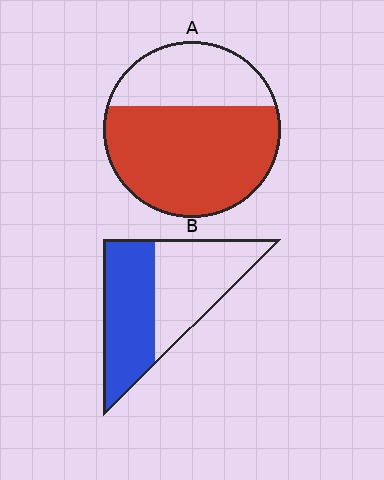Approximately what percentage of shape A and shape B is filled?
A is approximately 65% and B is approximately 50%.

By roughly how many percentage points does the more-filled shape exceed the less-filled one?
By roughly 15 percentage points (A over B).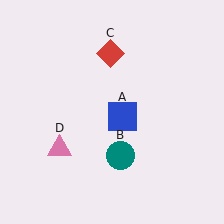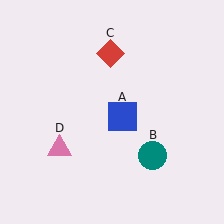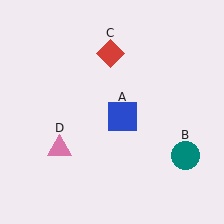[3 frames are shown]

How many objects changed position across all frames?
1 object changed position: teal circle (object B).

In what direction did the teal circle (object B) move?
The teal circle (object B) moved right.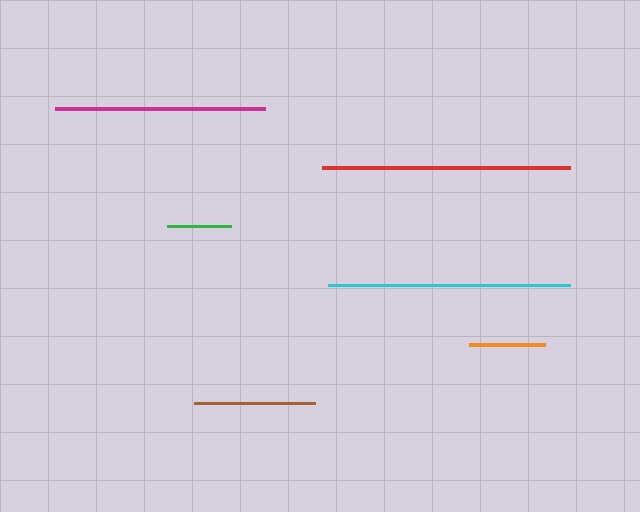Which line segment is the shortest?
The green line is the shortest at approximately 64 pixels.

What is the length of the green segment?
The green segment is approximately 64 pixels long.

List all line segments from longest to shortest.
From longest to shortest: red, cyan, magenta, brown, orange, green.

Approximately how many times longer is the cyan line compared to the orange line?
The cyan line is approximately 3.2 times the length of the orange line.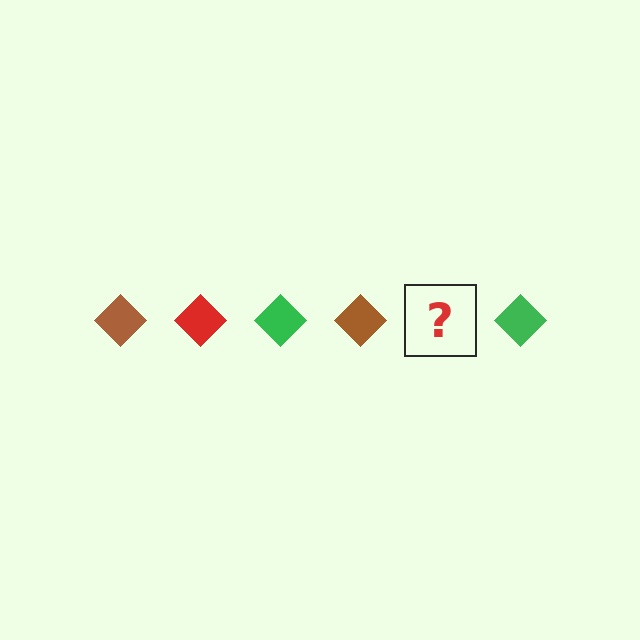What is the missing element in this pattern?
The missing element is a red diamond.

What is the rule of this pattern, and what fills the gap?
The rule is that the pattern cycles through brown, red, green diamonds. The gap should be filled with a red diamond.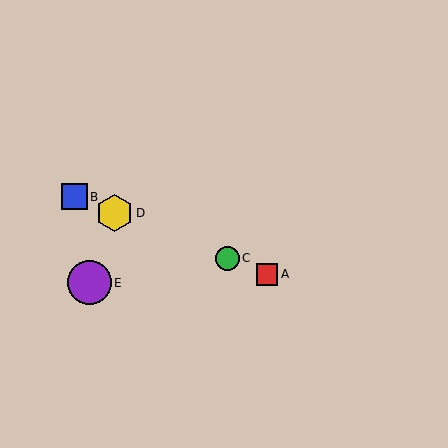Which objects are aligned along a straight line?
Objects A, B, C, D are aligned along a straight line.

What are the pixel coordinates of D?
Object D is at (115, 213).